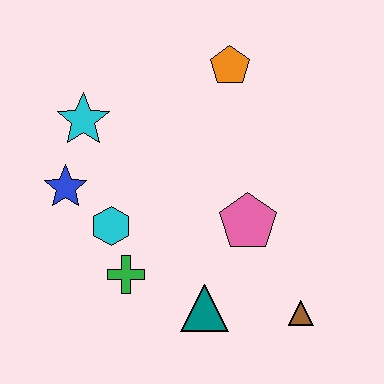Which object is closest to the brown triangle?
The teal triangle is closest to the brown triangle.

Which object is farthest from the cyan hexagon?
The brown triangle is farthest from the cyan hexagon.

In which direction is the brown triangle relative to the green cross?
The brown triangle is to the right of the green cross.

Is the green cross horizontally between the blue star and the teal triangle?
Yes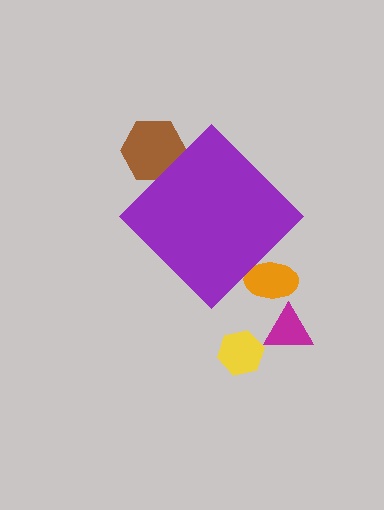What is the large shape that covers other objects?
A purple diamond.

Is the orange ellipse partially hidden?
Yes, the orange ellipse is partially hidden behind the purple diamond.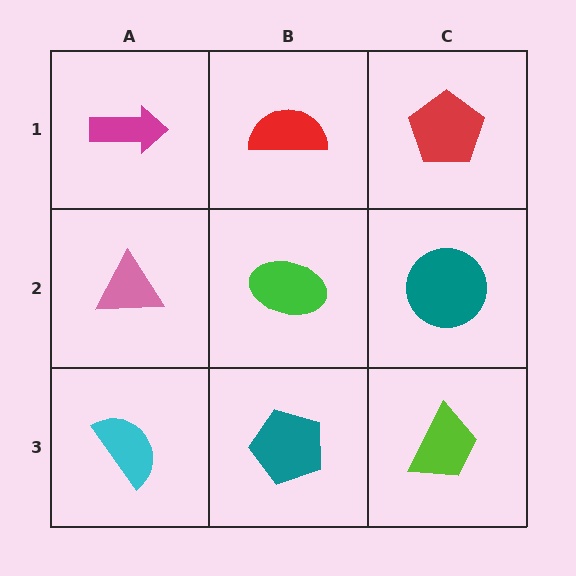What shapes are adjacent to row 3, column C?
A teal circle (row 2, column C), a teal pentagon (row 3, column B).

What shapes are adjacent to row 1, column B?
A green ellipse (row 2, column B), a magenta arrow (row 1, column A), a red pentagon (row 1, column C).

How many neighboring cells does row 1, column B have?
3.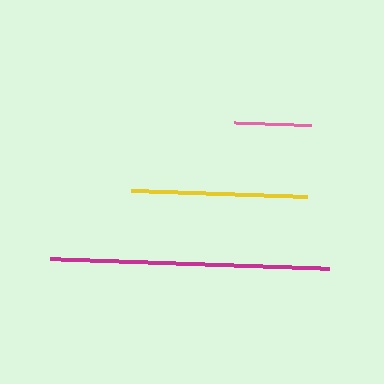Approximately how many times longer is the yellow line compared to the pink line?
The yellow line is approximately 2.3 times the length of the pink line.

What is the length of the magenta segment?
The magenta segment is approximately 280 pixels long.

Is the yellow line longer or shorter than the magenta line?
The magenta line is longer than the yellow line.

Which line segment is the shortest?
The pink line is the shortest at approximately 77 pixels.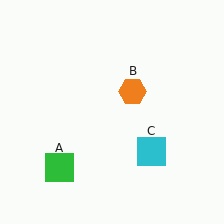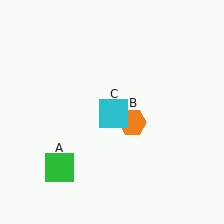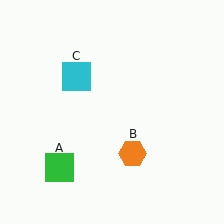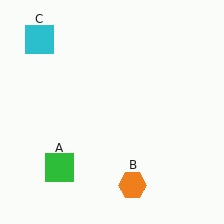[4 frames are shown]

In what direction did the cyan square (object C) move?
The cyan square (object C) moved up and to the left.